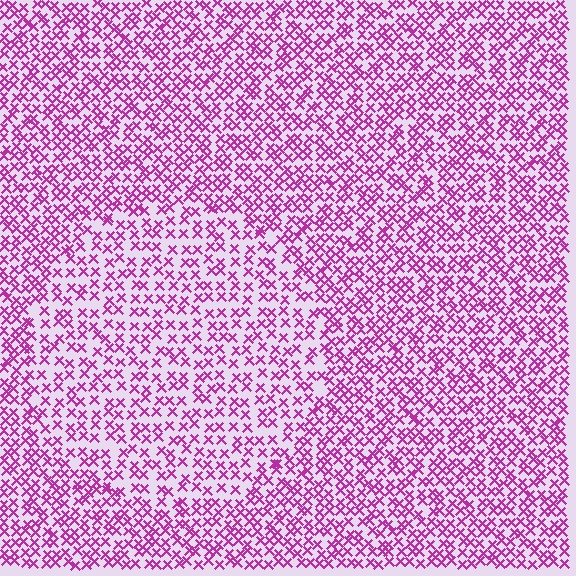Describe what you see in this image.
The image contains small magenta elements arranged at two different densities. A circle-shaped region is visible where the elements are less densely packed than the surrounding area.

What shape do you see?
I see a circle.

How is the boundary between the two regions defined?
The boundary is defined by a change in element density (approximately 1.6x ratio). All elements are the same color, size, and shape.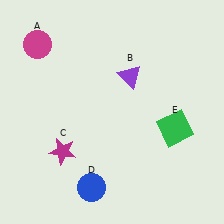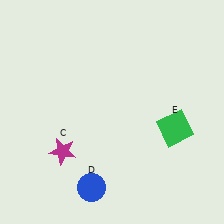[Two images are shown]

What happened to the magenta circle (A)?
The magenta circle (A) was removed in Image 2. It was in the top-left area of Image 1.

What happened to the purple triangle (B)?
The purple triangle (B) was removed in Image 2. It was in the top-right area of Image 1.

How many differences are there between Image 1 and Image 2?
There are 2 differences between the two images.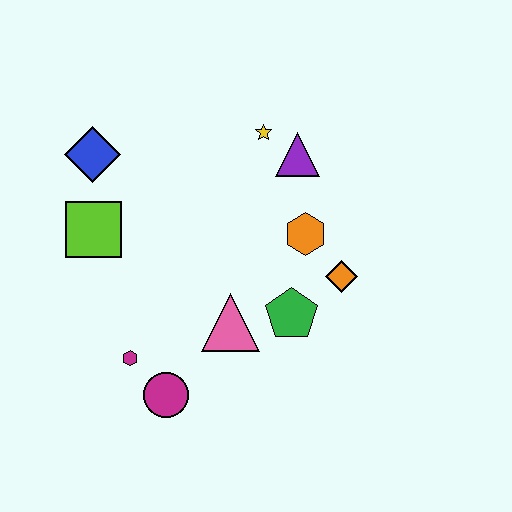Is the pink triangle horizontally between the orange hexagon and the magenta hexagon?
Yes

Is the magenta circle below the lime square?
Yes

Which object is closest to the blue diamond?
The lime square is closest to the blue diamond.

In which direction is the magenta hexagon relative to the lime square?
The magenta hexagon is below the lime square.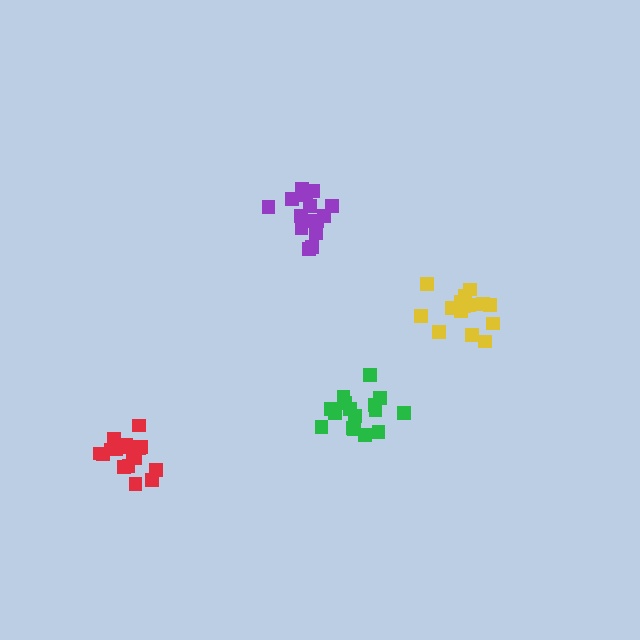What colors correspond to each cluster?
The clusters are colored: yellow, green, red, purple.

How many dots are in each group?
Group 1: 15 dots, Group 2: 16 dots, Group 3: 17 dots, Group 4: 16 dots (64 total).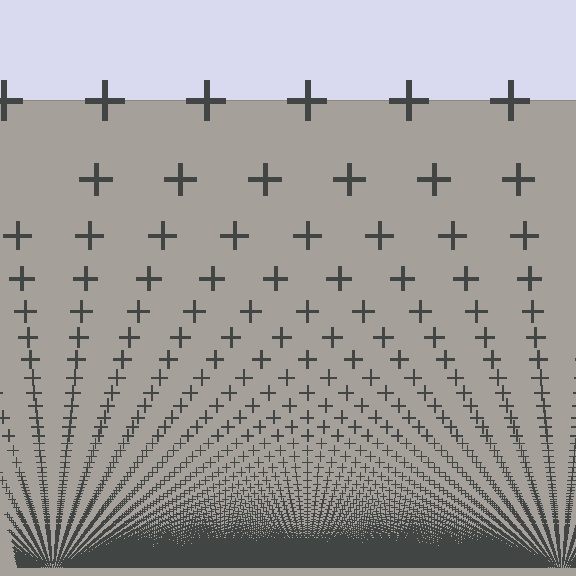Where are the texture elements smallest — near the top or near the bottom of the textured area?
Near the bottom.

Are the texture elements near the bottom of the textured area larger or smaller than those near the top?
Smaller. The gradient is inverted — elements near the bottom are smaller and denser.